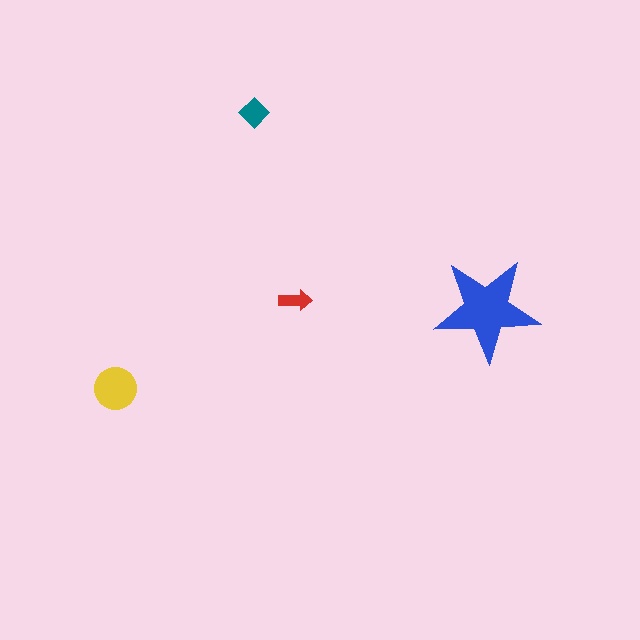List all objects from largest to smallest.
The blue star, the yellow circle, the teal diamond, the red arrow.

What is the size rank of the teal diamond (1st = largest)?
3rd.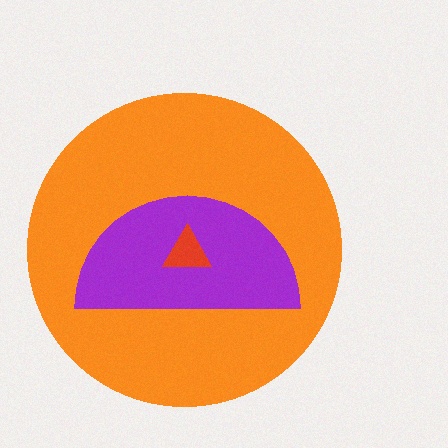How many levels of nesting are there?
3.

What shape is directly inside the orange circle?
The purple semicircle.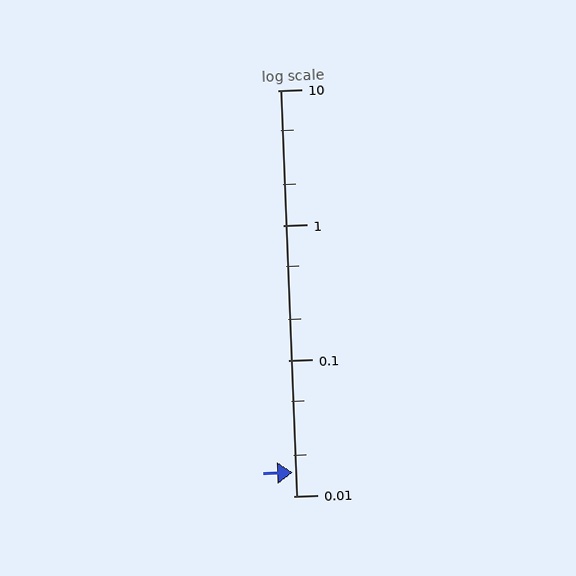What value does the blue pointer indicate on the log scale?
The pointer indicates approximately 0.015.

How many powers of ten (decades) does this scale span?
The scale spans 3 decades, from 0.01 to 10.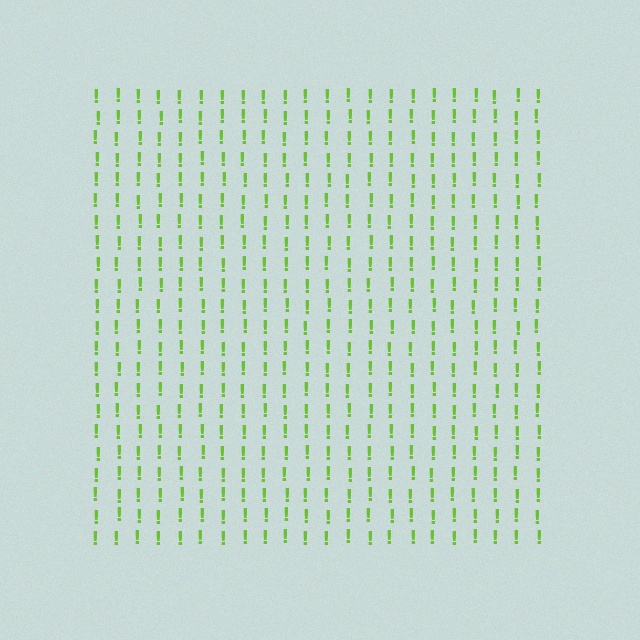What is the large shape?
The large shape is a square.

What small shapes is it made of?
It is made of small exclamation marks.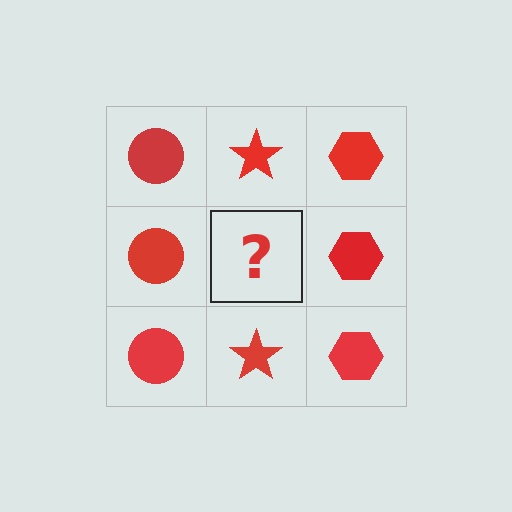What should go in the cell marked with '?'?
The missing cell should contain a red star.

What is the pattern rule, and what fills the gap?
The rule is that each column has a consistent shape. The gap should be filled with a red star.